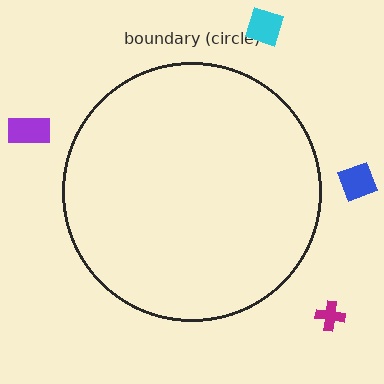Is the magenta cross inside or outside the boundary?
Outside.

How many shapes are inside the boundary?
0 inside, 4 outside.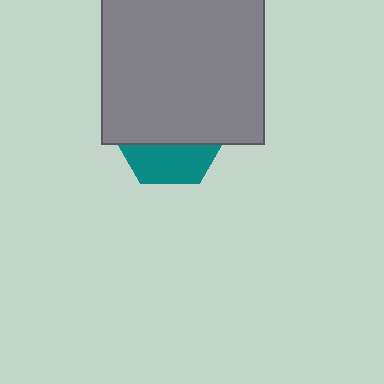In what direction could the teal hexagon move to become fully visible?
The teal hexagon could move down. That would shift it out from behind the gray square entirely.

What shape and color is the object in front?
The object in front is a gray square.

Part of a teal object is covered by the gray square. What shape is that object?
It is a hexagon.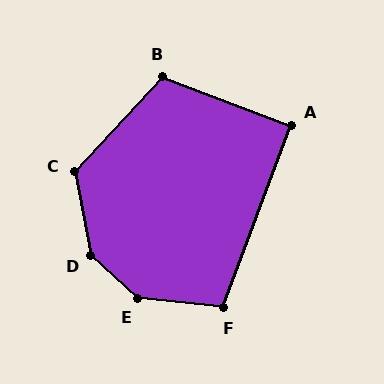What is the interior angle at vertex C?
Approximately 126 degrees (obtuse).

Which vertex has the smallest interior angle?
A, at approximately 90 degrees.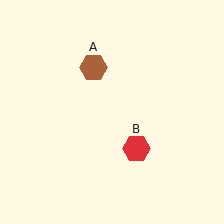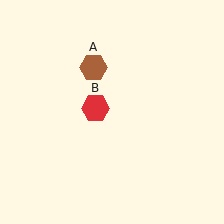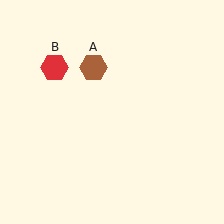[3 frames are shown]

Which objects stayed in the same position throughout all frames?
Brown hexagon (object A) remained stationary.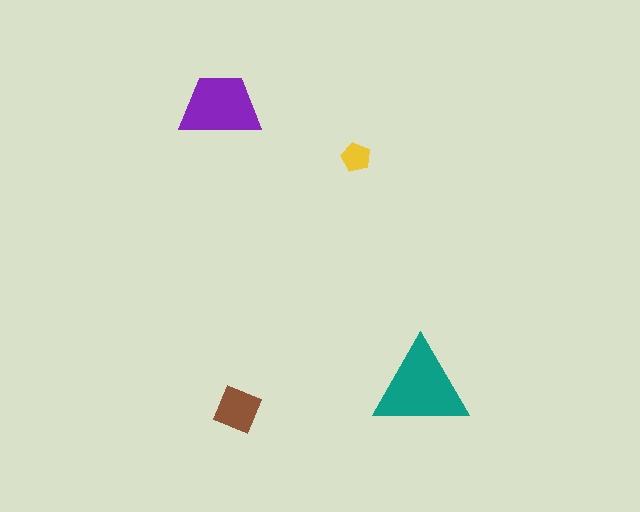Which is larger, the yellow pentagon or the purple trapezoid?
The purple trapezoid.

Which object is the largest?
The teal triangle.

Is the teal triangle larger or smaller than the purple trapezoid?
Larger.